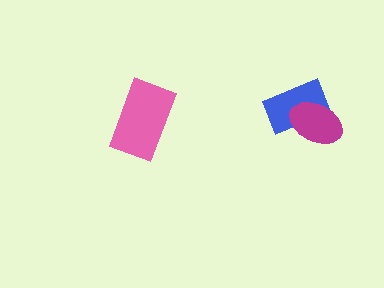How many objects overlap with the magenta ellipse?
1 object overlaps with the magenta ellipse.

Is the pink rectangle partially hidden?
No, no other shape covers it.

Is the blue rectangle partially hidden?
Yes, it is partially covered by another shape.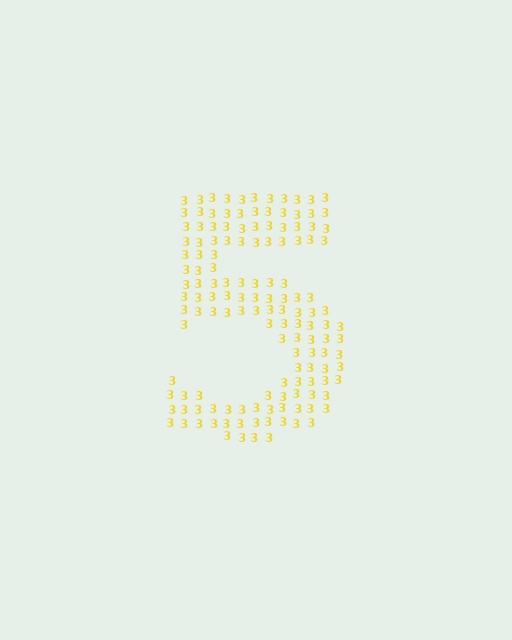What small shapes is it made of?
It is made of small digit 3's.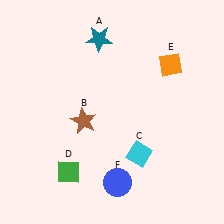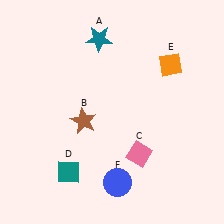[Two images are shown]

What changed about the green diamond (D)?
In Image 1, D is green. In Image 2, it changed to teal.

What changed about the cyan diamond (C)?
In Image 1, C is cyan. In Image 2, it changed to pink.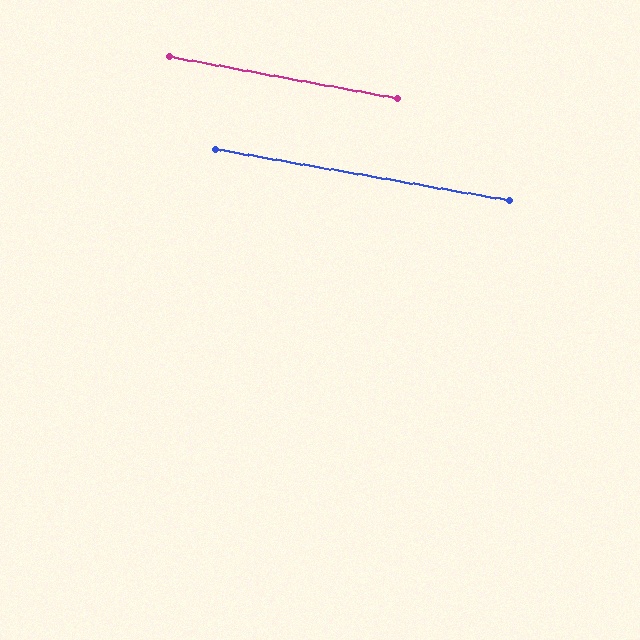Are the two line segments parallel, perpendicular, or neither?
Parallel — their directions differ by only 0.3°.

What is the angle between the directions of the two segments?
Approximately 0 degrees.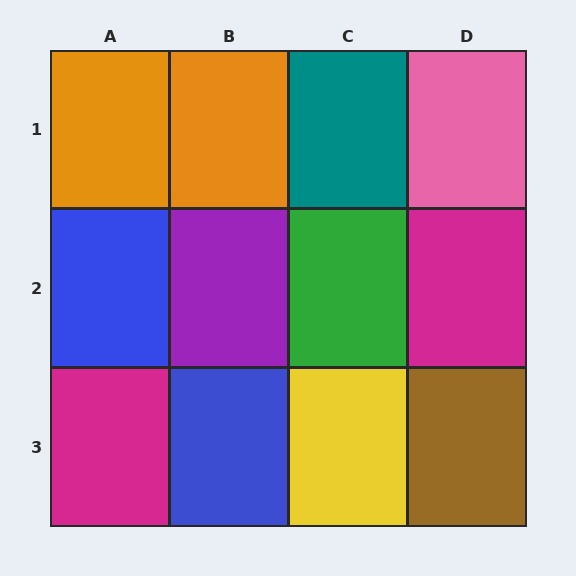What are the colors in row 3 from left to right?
Magenta, blue, yellow, brown.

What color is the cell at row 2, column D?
Magenta.